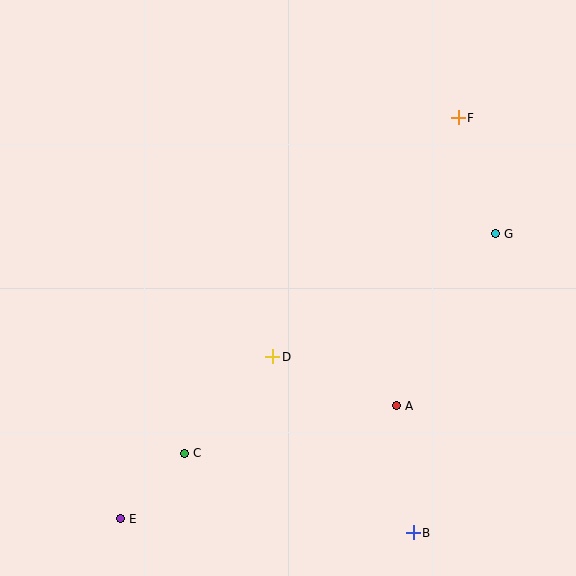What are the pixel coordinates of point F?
Point F is at (458, 118).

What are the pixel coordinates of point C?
Point C is at (184, 453).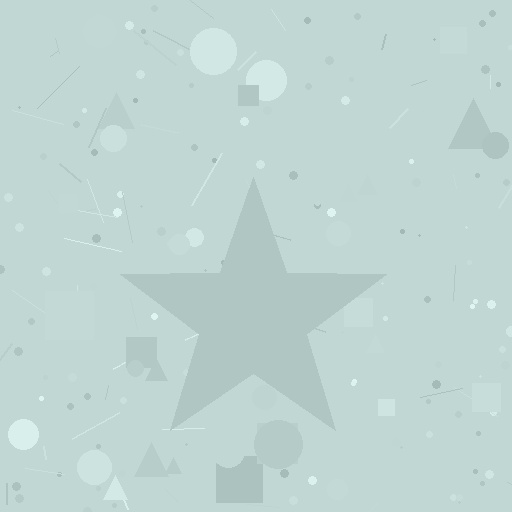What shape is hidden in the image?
A star is hidden in the image.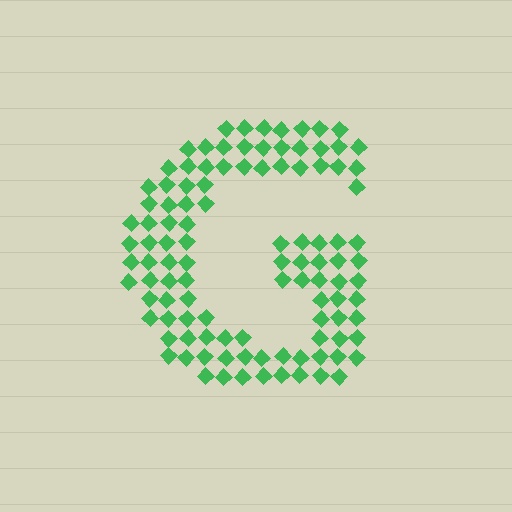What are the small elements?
The small elements are diamonds.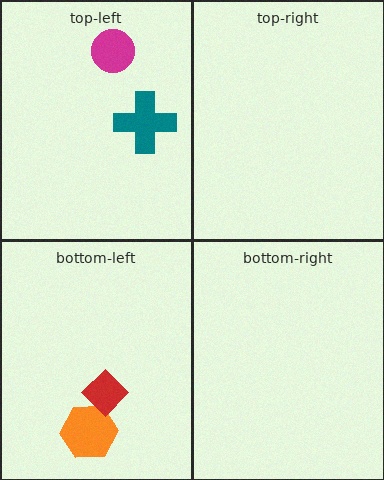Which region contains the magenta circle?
The top-left region.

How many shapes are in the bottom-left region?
2.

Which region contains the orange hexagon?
The bottom-left region.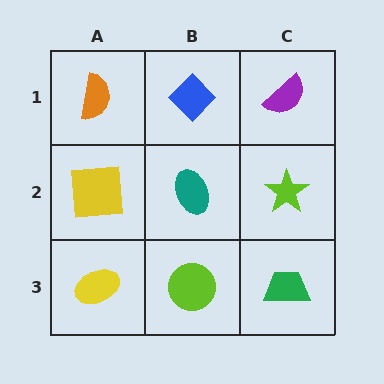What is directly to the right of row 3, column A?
A lime circle.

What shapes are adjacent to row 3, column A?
A yellow square (row 2, column A), a lime circle (row 3, column B).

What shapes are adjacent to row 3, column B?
A teal ellipse (row 2, column B), a yellow ellipse (row 3, column A), a green trapezoid (row 3, column C).